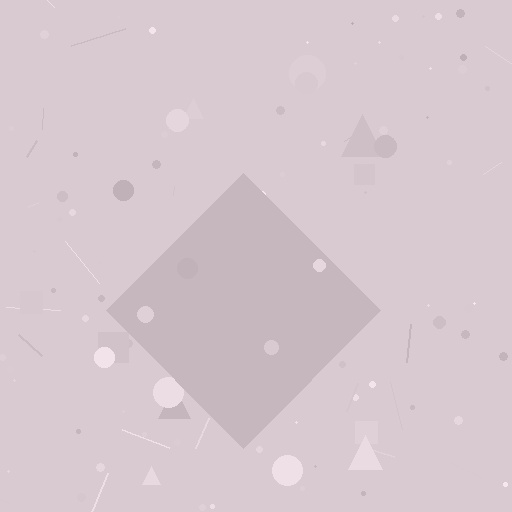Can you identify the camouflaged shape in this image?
The camouflaged shape is a diamond.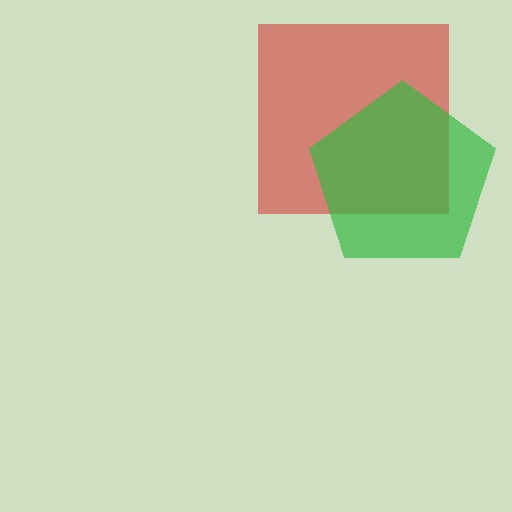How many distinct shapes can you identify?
There are 2 distinct shapes: a red square, a green pentagon.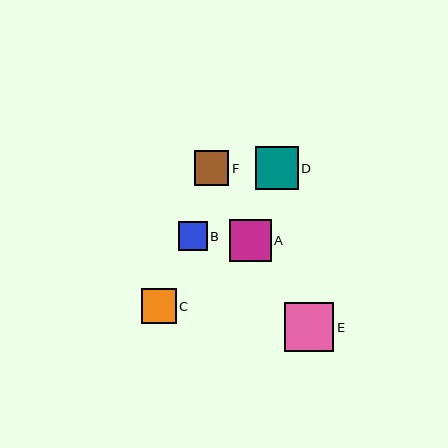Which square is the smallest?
Square B is the smallest with a size of approximately 29 pixels.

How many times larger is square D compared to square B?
Square D is approximately 1.4 times the size of square B.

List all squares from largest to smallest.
From largest to smallest: E, D, A, C, F, B.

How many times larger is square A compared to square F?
Square A is approximately 1.2 times the size of square F.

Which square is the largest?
Square E is the largest with a size of approximately 49 pixels.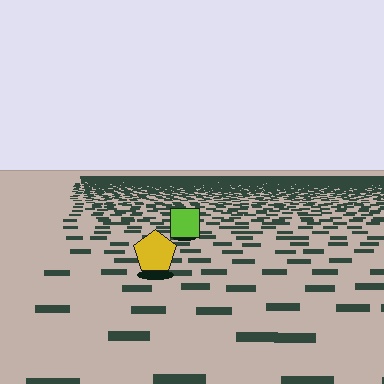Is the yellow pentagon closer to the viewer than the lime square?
Yes. The yellow pentagon is closer — you can tell from the texture gradient: the ground texture is coarser near it.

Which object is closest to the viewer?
The yellow pentagon is closest. The texture marks near it are larger and more spread out.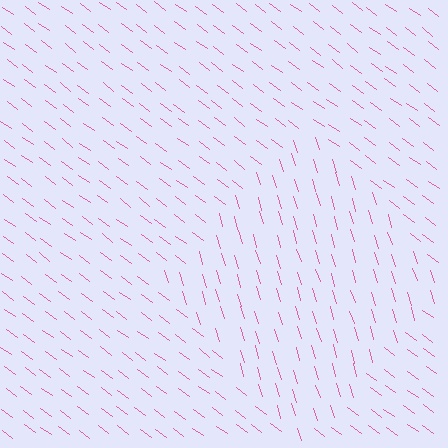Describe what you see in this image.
The image is filled with small pink line segments. A diamond region in the image has lines oriented differently from the surrounding lines, creating a visible texture boundary.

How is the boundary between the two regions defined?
The boundary is defined purely by a change in line orientation (approximately 37 degrees difference). All lines are the same color and thickness.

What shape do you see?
I see a diamond.